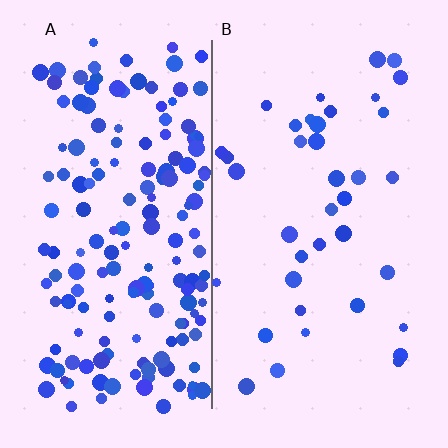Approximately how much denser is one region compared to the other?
Approximately 4.4× — region A over region B.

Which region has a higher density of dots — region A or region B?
A (the left).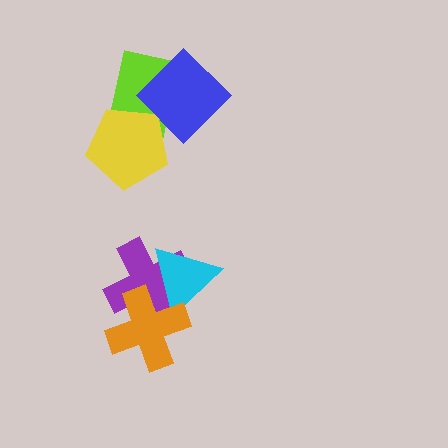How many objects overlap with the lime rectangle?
2 objects overlap with the lime rectangle.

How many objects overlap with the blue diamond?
2 objects overlap with the blue diamond.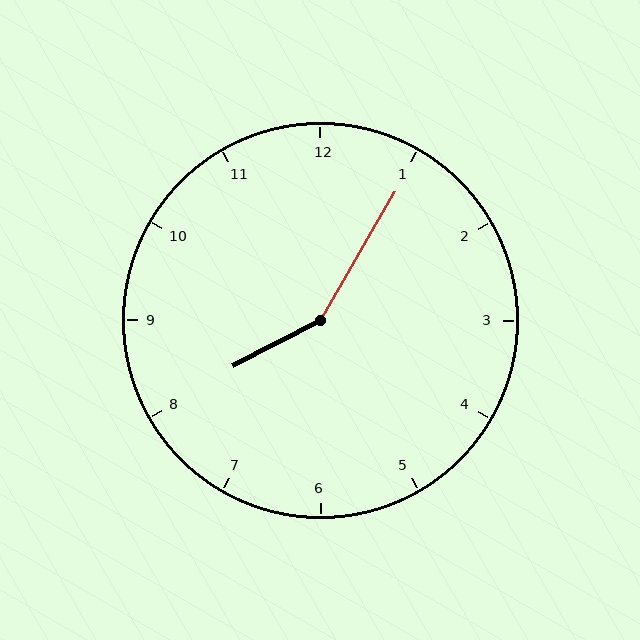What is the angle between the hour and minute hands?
Approximately 148 degrees.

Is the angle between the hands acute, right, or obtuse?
It is obtuse.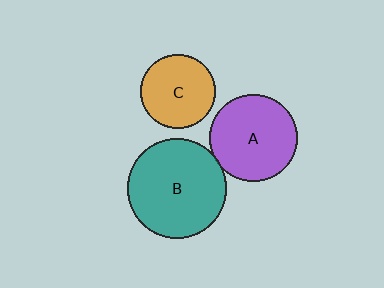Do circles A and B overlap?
Yes.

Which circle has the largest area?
Circle B (teal).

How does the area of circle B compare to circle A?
Approximately 1.3 times.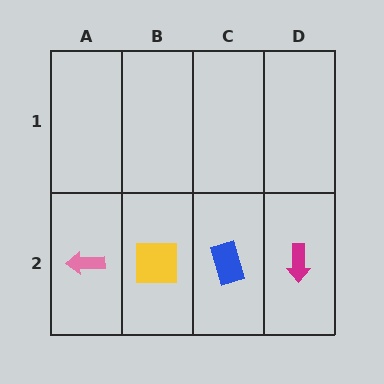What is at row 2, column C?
A blue rectangle.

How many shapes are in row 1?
0 shapes.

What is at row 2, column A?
A pink arrow.